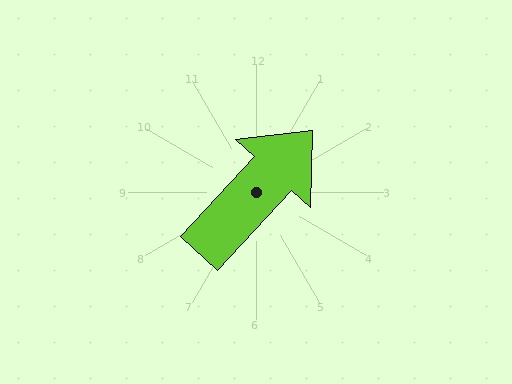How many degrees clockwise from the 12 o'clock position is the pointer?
Approximately 43 degrees.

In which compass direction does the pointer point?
Northeast.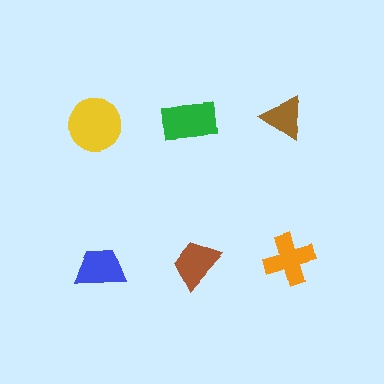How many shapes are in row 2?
3 shapes.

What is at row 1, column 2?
A green rectangle.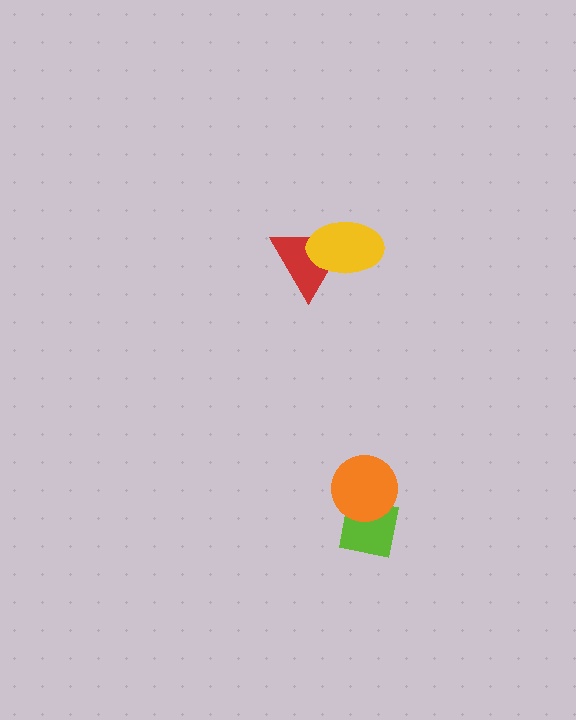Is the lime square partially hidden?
Yes, it is partially covered by another shape.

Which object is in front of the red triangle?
The yellow ellipse is in front of the red triangle.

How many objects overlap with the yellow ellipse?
1 object overlaps with the yellow ellipse.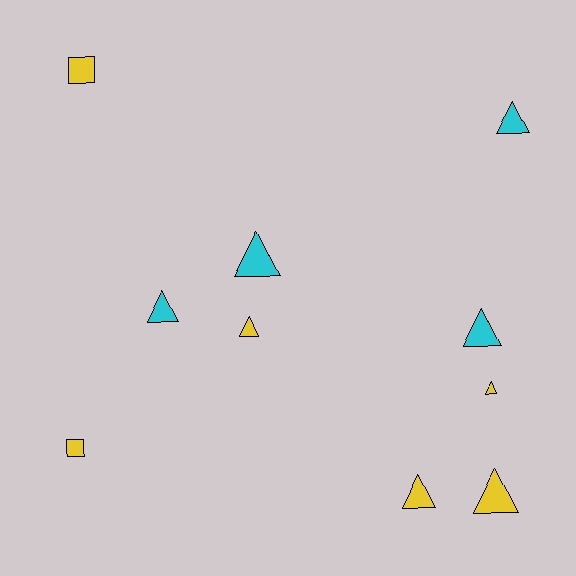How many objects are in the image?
There are 10 objects.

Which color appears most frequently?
Yellow, with 6 objects.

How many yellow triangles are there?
There are 4 yellow triangles.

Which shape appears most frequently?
Triangle, with 8 objects.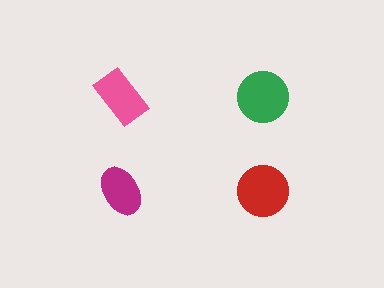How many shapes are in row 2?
2 shapes.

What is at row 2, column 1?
A magenta ellipse.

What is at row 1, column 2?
A green circle.